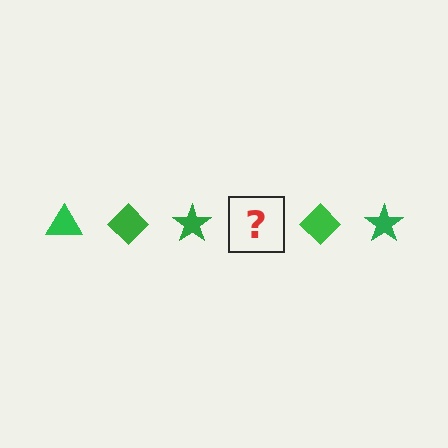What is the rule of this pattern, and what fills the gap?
The rule is that the pattern cycles through triangle, diamond, star shapes in green. The gap should be filled with a green triangle.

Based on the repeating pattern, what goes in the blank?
The blank should be a green triangle.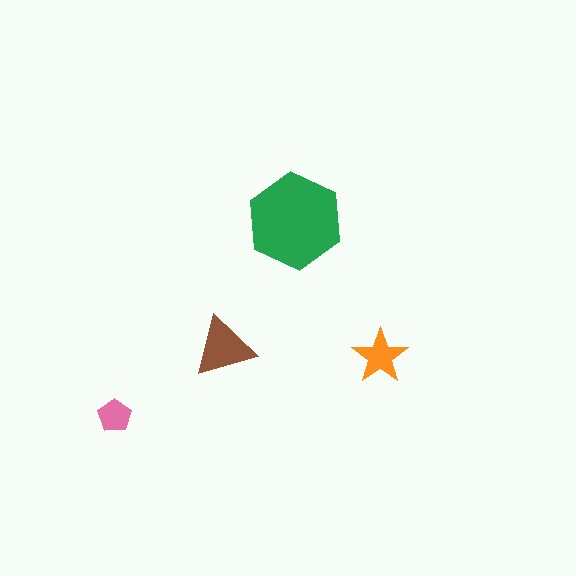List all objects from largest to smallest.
The green hexagon, the brown triangle, the orange star, the pink pentagon.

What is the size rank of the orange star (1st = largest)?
3rd.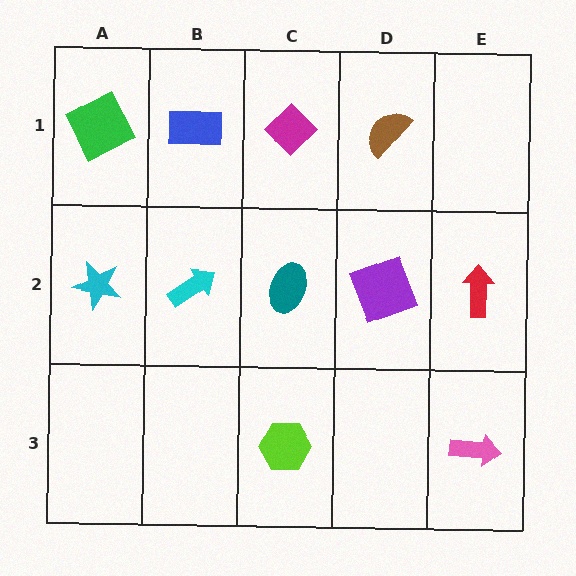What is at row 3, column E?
A pink arrow.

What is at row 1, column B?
A blue rectangle.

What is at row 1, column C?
A magenta diamond.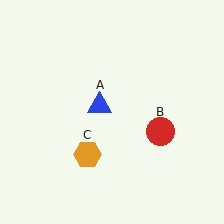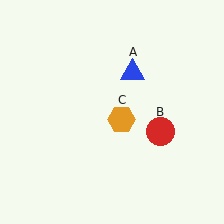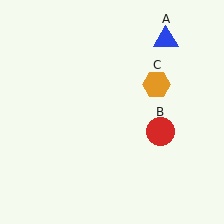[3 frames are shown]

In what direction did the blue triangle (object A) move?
The blue triangle (object A) moved up and to the right.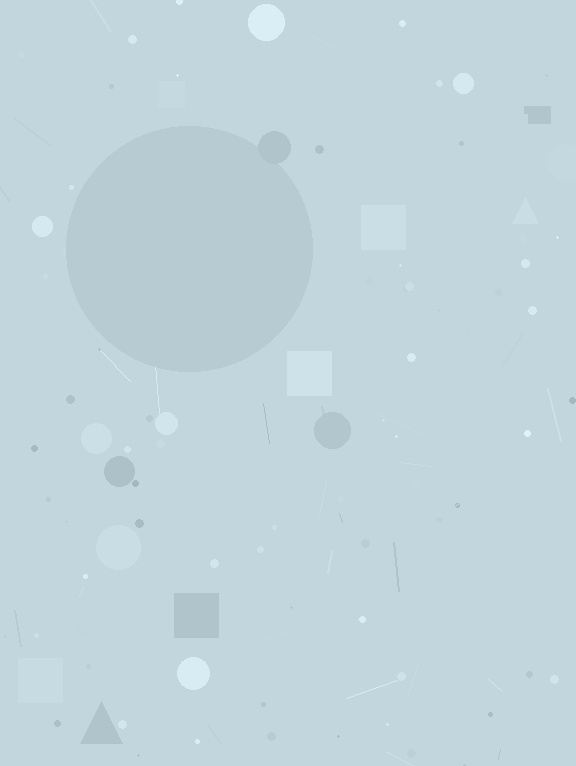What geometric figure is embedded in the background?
A circle is embedded in the background.